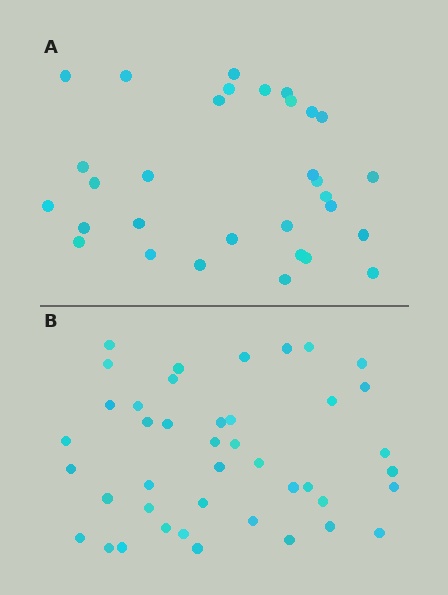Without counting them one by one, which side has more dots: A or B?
Region B (the bottom region) has more dots.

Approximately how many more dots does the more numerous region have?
Region B has roughly 12 or so more dots than region A.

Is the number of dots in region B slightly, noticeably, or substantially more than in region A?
Region B has noticeably more, but not dramatically so. The ratio is roughly 1.4 to 1.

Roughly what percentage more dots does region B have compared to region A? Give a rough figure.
About 35% more.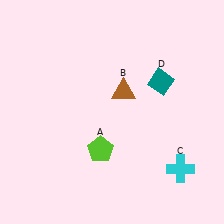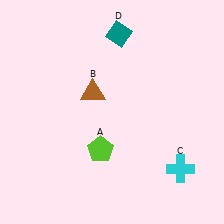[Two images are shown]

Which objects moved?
The objects that moved are: the brown triangle (B), the teal diamond (D).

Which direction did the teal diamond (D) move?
The teal diamond (D) moved up.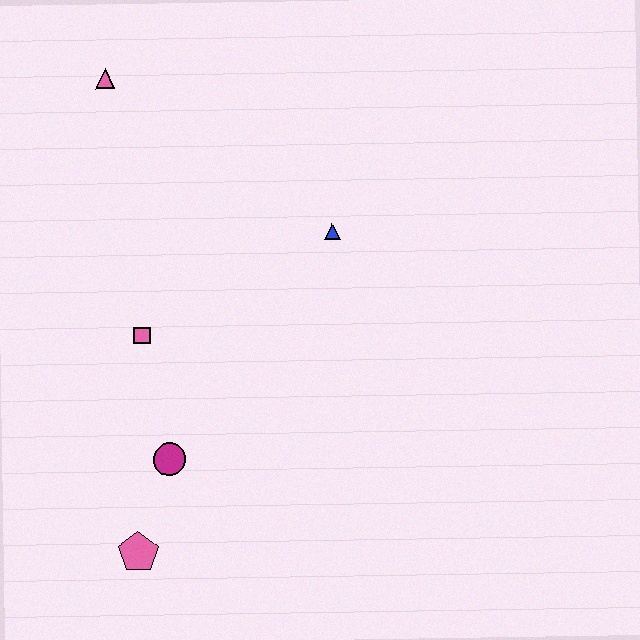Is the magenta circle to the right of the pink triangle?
Yes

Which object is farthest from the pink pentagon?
The pink triangle is farthest from the pink pentagon.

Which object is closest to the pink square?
The magenta circle is closest to the pink square.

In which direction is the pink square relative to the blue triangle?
The pink square is to the left of the blue triangle.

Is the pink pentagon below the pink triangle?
Yes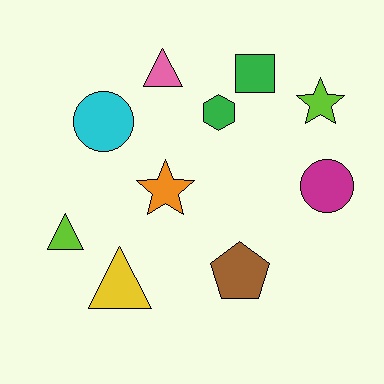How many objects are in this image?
There are 10 objects.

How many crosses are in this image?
There are no crosses.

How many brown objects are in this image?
There is 1 brown object.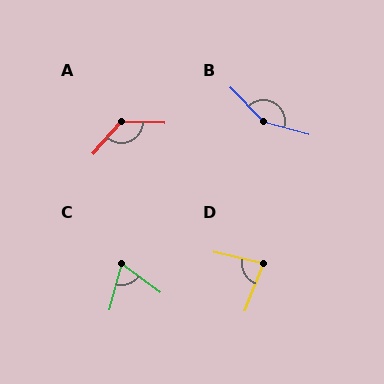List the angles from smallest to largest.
C (69°), D (81°), A (130°), B (150°).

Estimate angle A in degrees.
Approximately 130 degrees.